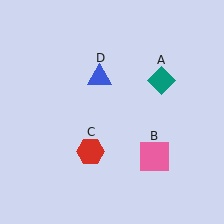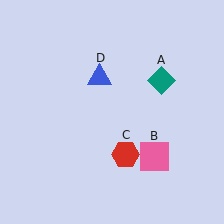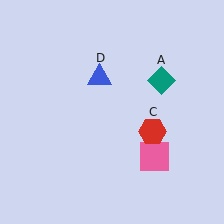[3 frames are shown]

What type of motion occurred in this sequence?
The red hexagon (object C) rotated counterclockwise around the center of the scene.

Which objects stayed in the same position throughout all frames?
Teal diamond (object A) and pink square (object B) and blue triangle (object D) remained stationary.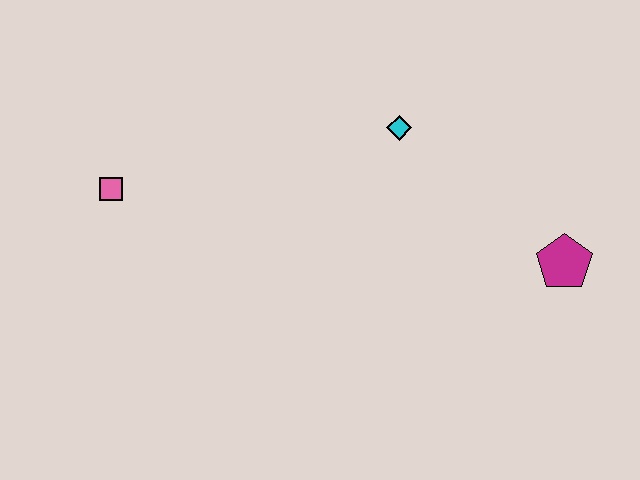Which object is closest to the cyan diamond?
The magenta pentagon is closest to the cyan diamond.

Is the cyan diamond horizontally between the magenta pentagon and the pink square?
Yes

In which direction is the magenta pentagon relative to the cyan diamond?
The magenta pentagon is to the right of the cyan diamond.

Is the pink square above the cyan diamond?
No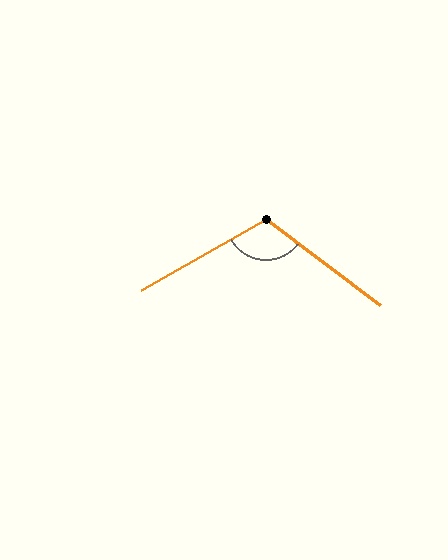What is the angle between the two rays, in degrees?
Approximately 113 degrees.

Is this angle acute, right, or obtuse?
It is obtuse.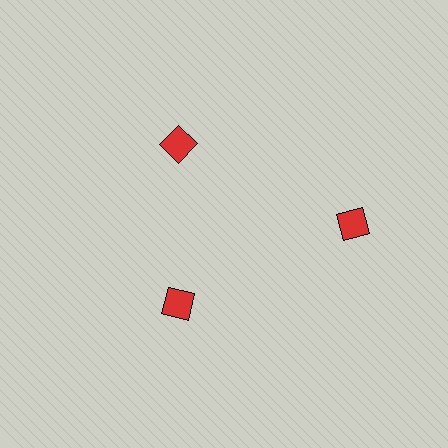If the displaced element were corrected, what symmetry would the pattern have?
It would have 3-fold rotational symmetry — the pattern would map onto itself every 120 degrees.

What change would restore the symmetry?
The symmetry would be restored by moving it inward, back onto the ring so that all 3 diamonds sit at equal angles and equal distance from the center.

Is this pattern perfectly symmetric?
No. The 3 red diamonds are arranged in a ring, but one element near the 3 o'clock position is pushed outward from the center, breaking the 3-fold rotational symmetry.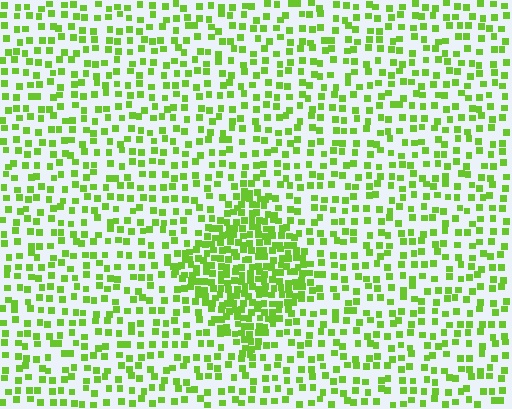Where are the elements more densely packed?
The elements are more densely packed inside the diamond boundary.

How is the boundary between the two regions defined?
The boundary is defined by a change in element density (approximately 2.3x ratio). All elements are the same color, size, and shape.